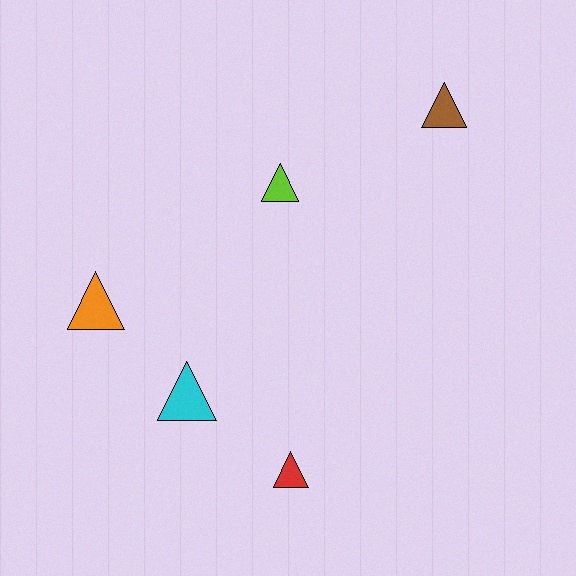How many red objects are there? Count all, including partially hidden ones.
There is 1 red object.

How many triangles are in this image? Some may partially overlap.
There are 5 triangles.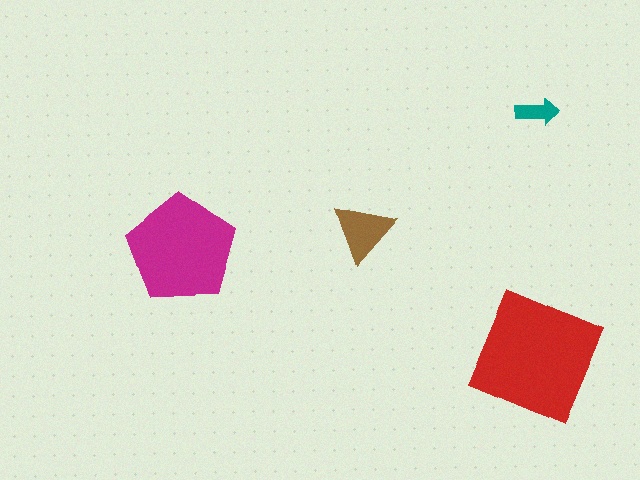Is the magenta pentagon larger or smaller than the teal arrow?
Larger.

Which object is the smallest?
The teal arrow.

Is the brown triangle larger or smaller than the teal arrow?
Larger.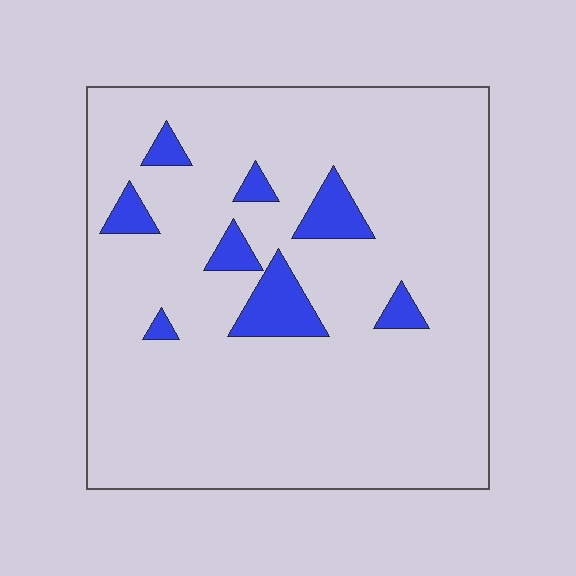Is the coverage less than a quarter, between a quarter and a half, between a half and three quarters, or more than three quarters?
Less than a quarter.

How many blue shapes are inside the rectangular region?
8.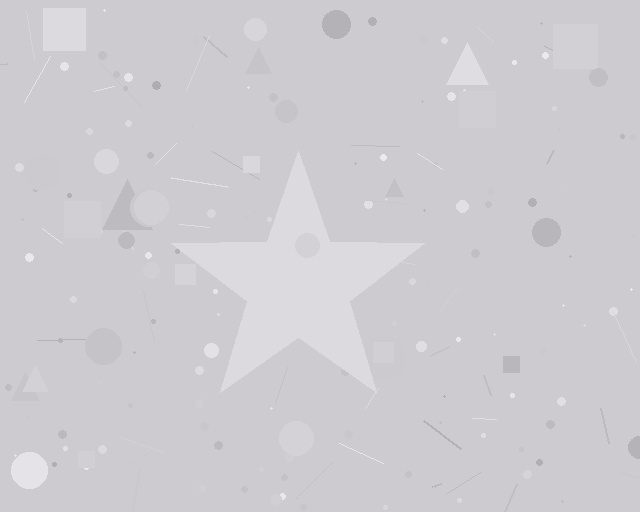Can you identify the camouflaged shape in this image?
The camouflaged shape is a star.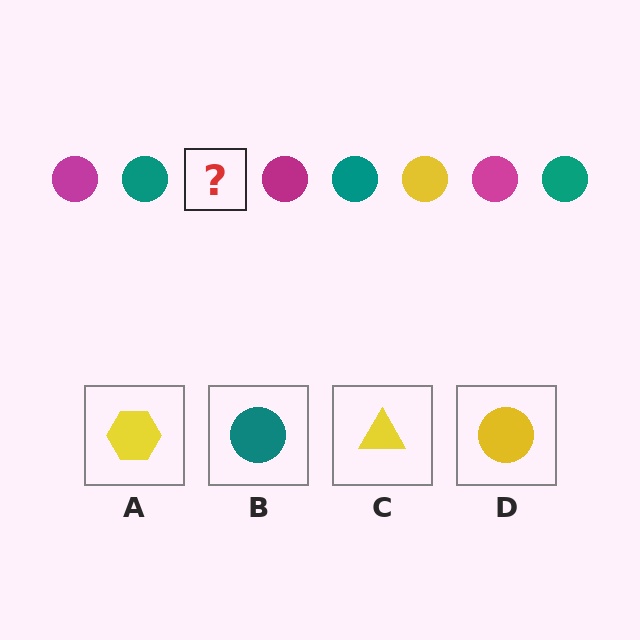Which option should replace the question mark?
Option D.